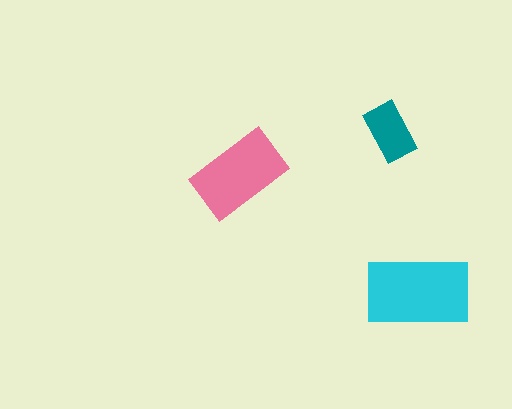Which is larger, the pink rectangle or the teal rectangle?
The pink one.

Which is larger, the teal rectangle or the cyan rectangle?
The cyan one.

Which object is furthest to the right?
The cyan rectangle is rightmost.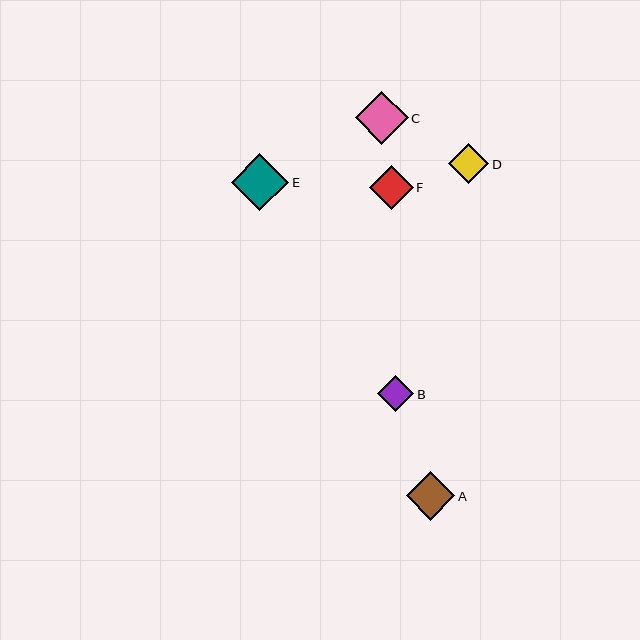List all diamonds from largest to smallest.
From largest to smallest: E, C, A, F, D, B.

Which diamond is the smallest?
Diamond B is the smallest with a size of approximately 36 pixels.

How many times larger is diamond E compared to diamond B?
Diamond E is approximately 1.6 times the size of diamond B.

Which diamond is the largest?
Diamond E is the largest with a size of approximately 58 pixels.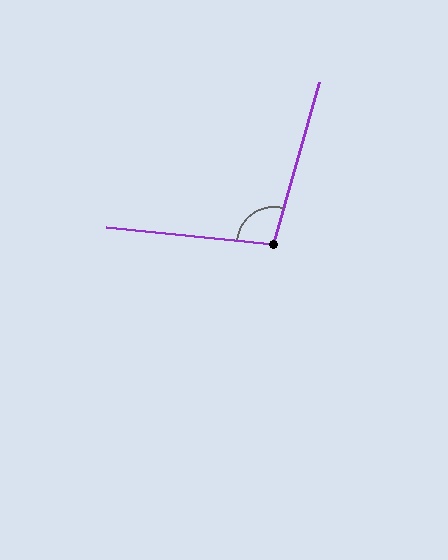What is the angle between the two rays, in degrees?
Approximately 100 degrees.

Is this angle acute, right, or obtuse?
It is obtuse.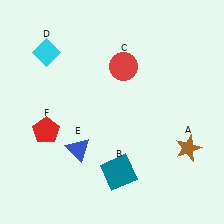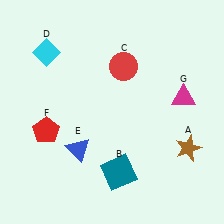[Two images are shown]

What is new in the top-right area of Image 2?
A magenta triangle (G) was added in the top-right area of Image 2.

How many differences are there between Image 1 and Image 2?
There is 1 difference between the two images.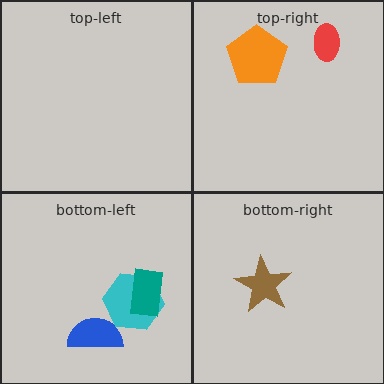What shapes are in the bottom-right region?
The brown star.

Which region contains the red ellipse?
The top-right region.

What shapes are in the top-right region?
The red ellipse, the orange pentagon.